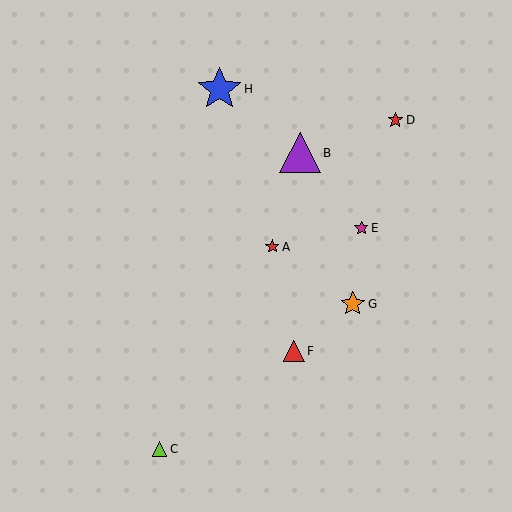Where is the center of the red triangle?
The center of the red triangle is at (294, 351).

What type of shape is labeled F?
Shape F is a red triangle.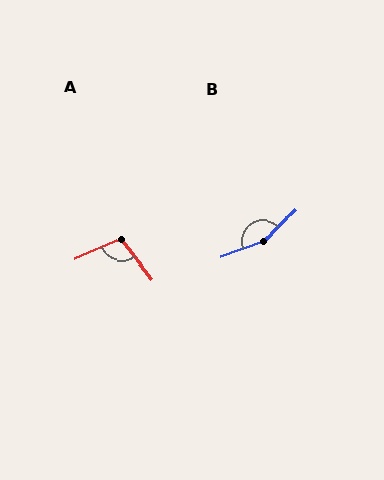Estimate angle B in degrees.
Approximately 154 degrees.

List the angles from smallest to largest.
A (104°), B (154°).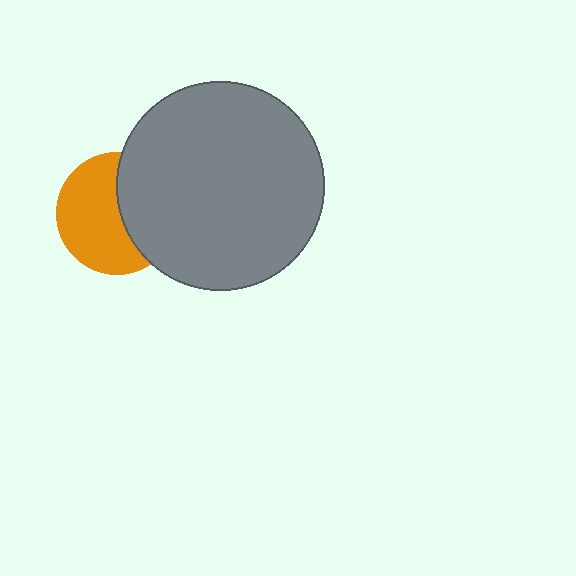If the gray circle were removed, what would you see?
You would see the complete orange circle.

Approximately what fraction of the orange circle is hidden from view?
Roughly 41% of the orange circle is hidden behind the gray circle.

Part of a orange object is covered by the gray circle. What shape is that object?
It is a circle.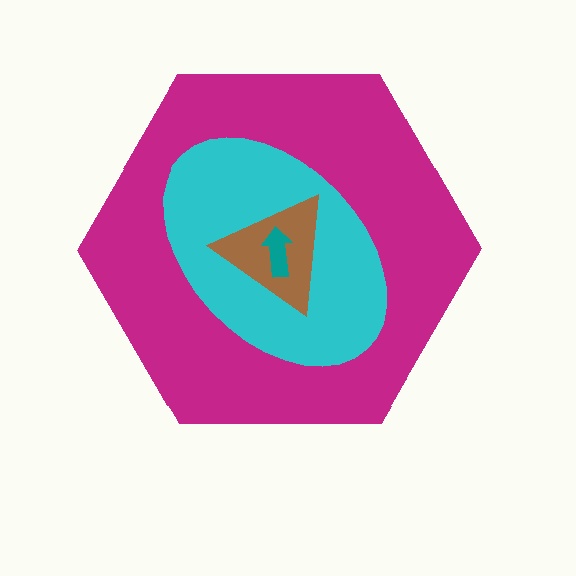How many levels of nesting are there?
4.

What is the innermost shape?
The teal arrow.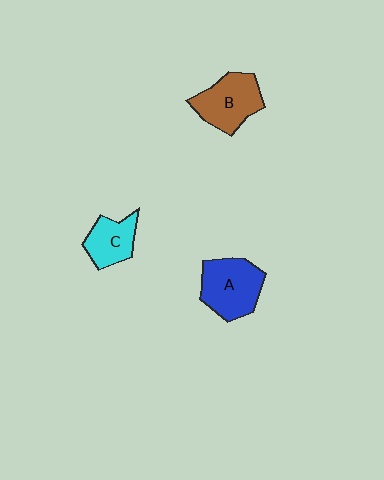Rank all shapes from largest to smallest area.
From largest to smallest: A (blue), B (brown), C (cyan).